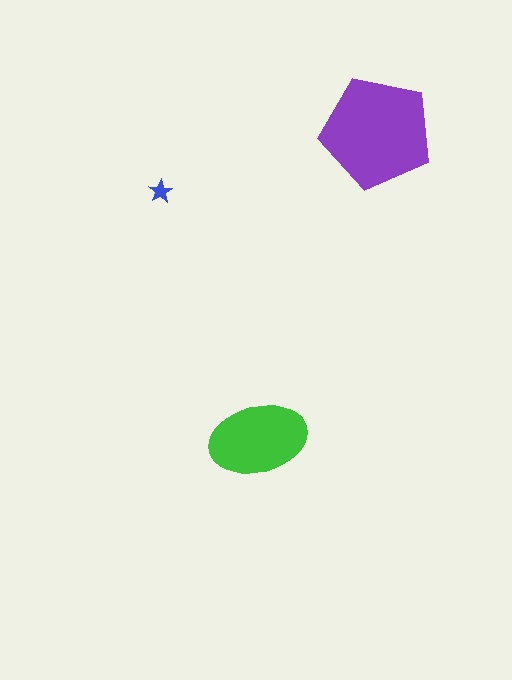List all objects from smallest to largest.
The blue star, the green ellipse, the purple pentagon.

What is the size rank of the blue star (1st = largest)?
3rd.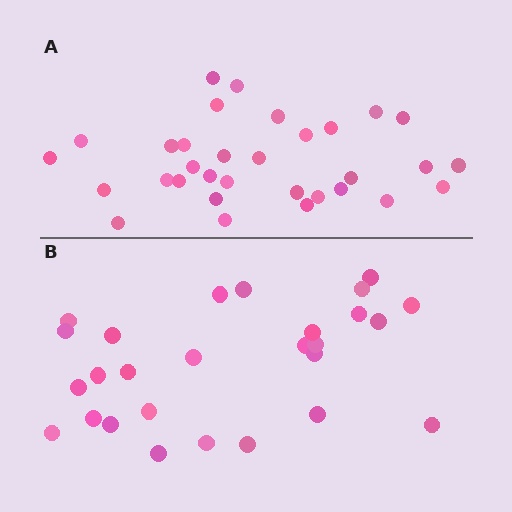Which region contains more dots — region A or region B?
Region A (the top region) has more dots.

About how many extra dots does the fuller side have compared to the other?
Region A has about 5 more dots than region B.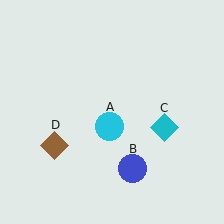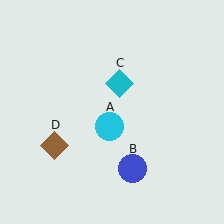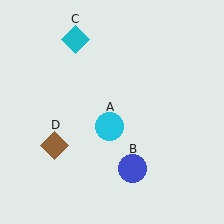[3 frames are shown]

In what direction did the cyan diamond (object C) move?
The cyan diamond (object C) moved up and to the left.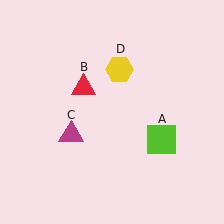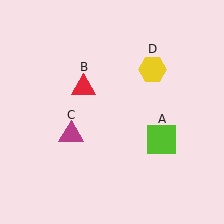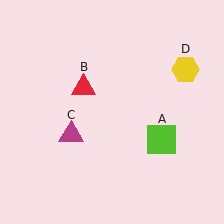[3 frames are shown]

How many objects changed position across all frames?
1 object changed position: yellow hexagon (object D).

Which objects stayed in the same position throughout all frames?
Lime square (object A) and red triangle (object B) and magenta triangle (object C) remained stationary.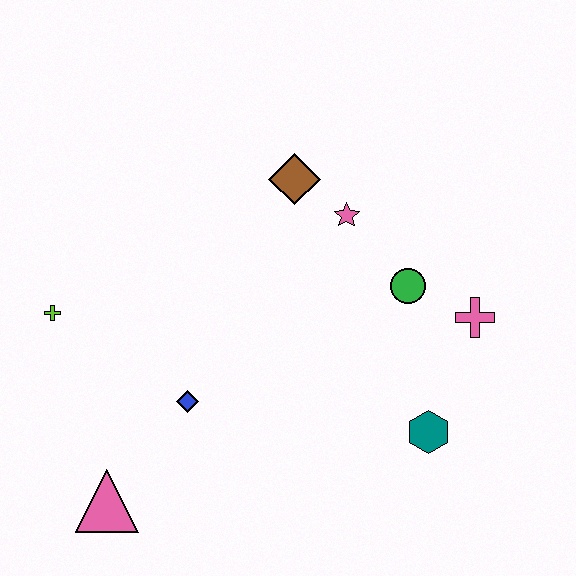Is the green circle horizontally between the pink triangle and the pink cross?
Yes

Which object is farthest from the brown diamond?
The pink triangle is farthest from the brown diamond.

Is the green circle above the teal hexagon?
Yes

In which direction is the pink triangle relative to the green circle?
The pink triangle is to the left of the green circle.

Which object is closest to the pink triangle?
The blue diamond is closest to the pink triangle.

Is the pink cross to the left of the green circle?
No